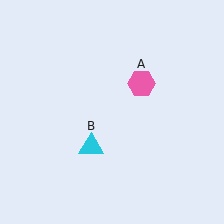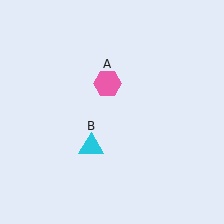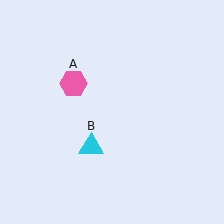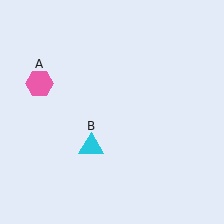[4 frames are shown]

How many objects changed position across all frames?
1 object changed position: pink hexagon (object A).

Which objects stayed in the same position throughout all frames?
Cyan triangle (object B) remained stationary.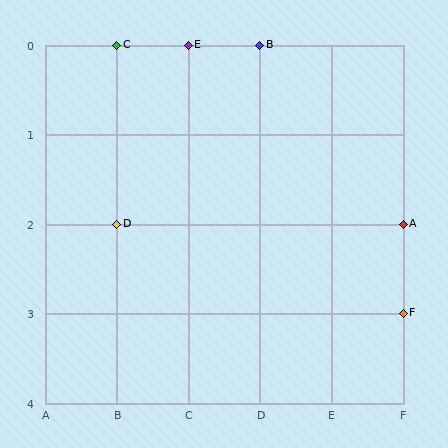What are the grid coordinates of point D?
Point D is at grid coordinates (B, 2).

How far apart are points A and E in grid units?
Points A and E are 3 columns and 2 rows apart (about 3.6 grid units diagonally).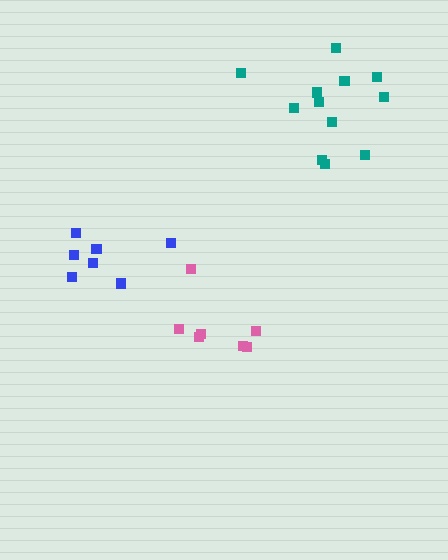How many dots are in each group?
Group 1: 7 dots, Group 2: 7 dots, Group 3: 12 dots (26 total).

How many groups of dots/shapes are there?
There are 3 groups.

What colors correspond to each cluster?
The clusters are colored: pink, blue, teal.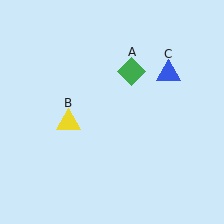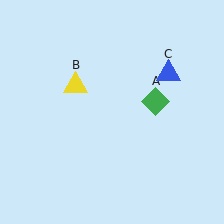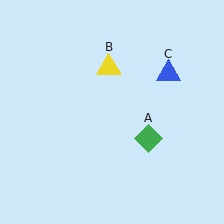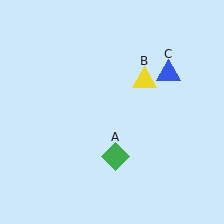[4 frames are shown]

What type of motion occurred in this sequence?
The green diamond (object A), yellow triangle (object B) rotated clockwise around the center of the scene.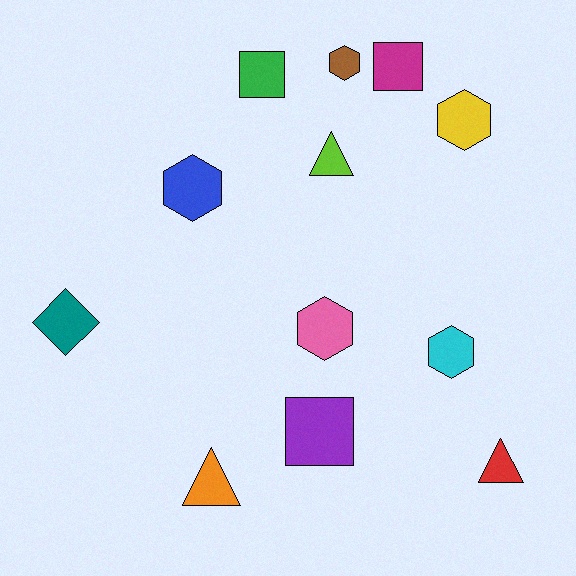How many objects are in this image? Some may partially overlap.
There are 12 objects.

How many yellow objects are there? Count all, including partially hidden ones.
There is 1 yellow object.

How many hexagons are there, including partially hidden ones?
There are 5 hexagons.